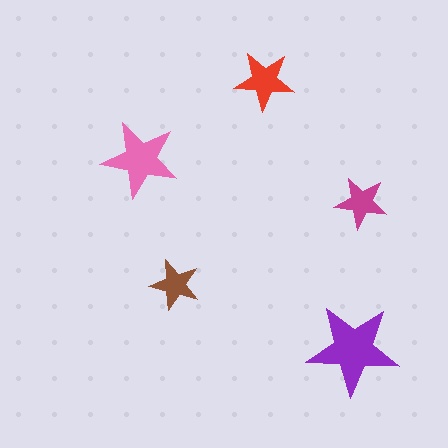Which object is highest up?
The red star is topmost.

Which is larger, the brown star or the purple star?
The purple one.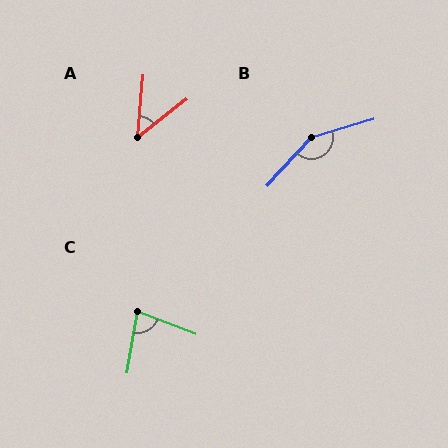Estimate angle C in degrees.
Approximately 79 degrees.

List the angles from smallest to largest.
A (46°), C (79°), B (149°).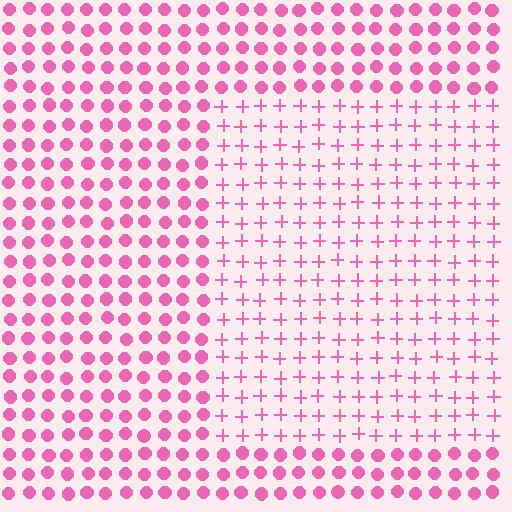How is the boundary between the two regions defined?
The boundary is defined by a change in element shape: plus signs inside vs. circles outside. All elements share the same color and spacing.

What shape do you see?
I see a rectangle.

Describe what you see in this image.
The image is filled with small pink elements arranged in a uniform grid. A rectangle-shaped region contains plus signs, while the surrounding area contains circles. The boundary is defined purely by the change in element shape.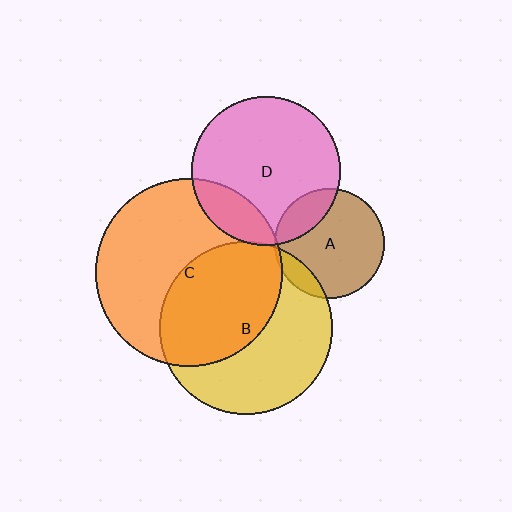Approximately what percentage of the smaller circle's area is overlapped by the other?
Approximately 10%.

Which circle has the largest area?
Circle C (orange).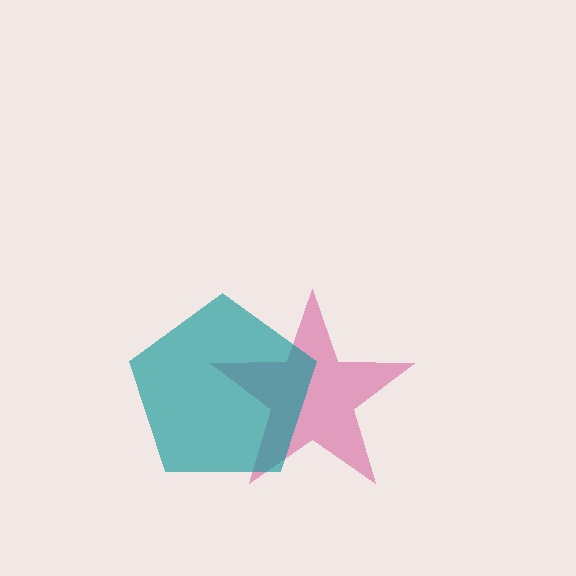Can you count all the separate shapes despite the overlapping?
Yes, there are 2 separate shapes.